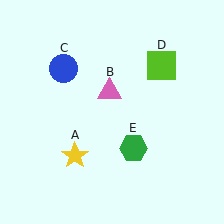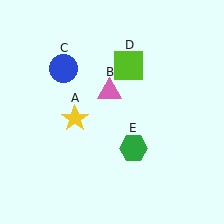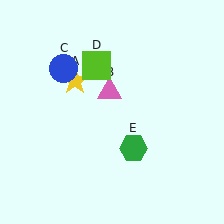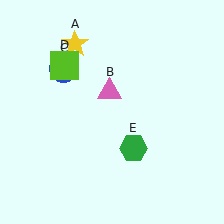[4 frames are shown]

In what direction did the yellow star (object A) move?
The yellow star (object A) moved up.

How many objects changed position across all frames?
2 objects changed position: yellow star (object A), lime square (object D).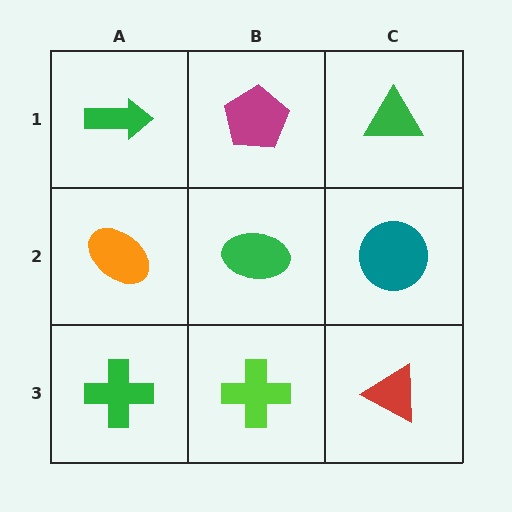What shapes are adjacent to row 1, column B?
A green ellipse (row 2, column B), a green arrow (row 1, column A), a green triangle (row 1, column C).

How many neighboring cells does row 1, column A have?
2.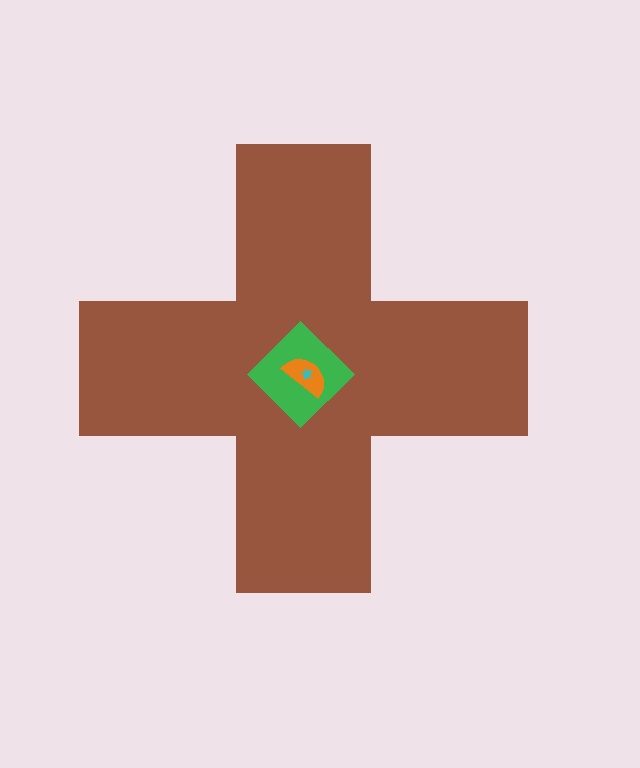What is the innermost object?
The cyan star.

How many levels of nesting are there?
4.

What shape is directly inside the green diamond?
The orange semicircle.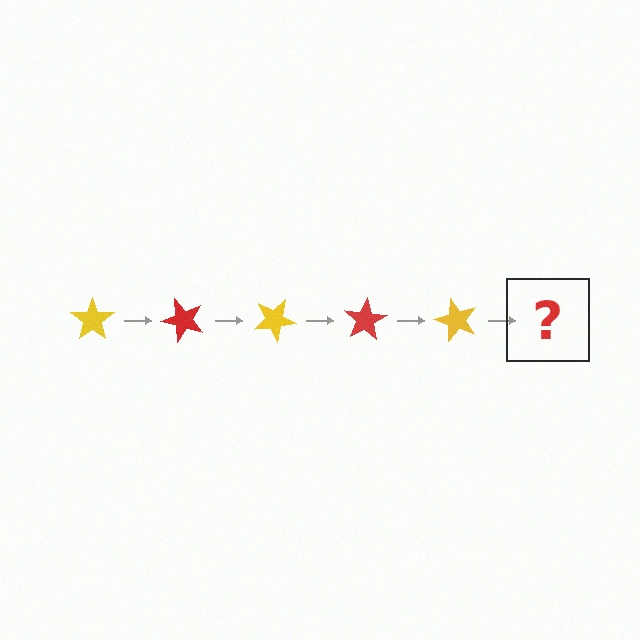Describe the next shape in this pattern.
It should be a red star, rotated 250 degrees from the start.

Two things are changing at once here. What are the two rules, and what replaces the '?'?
The two rules are that it rotates 50 degrees each step and the color cycles through yellow and red. The '?' should be a red star, rotated 250 degrees from the start.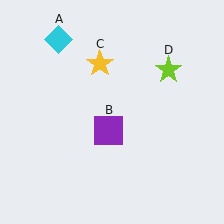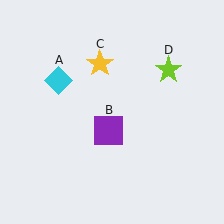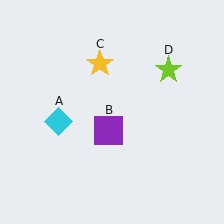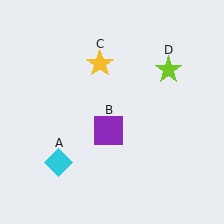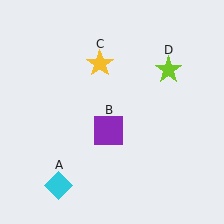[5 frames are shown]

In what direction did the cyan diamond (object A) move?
The cyan diamond (object A) moved down.